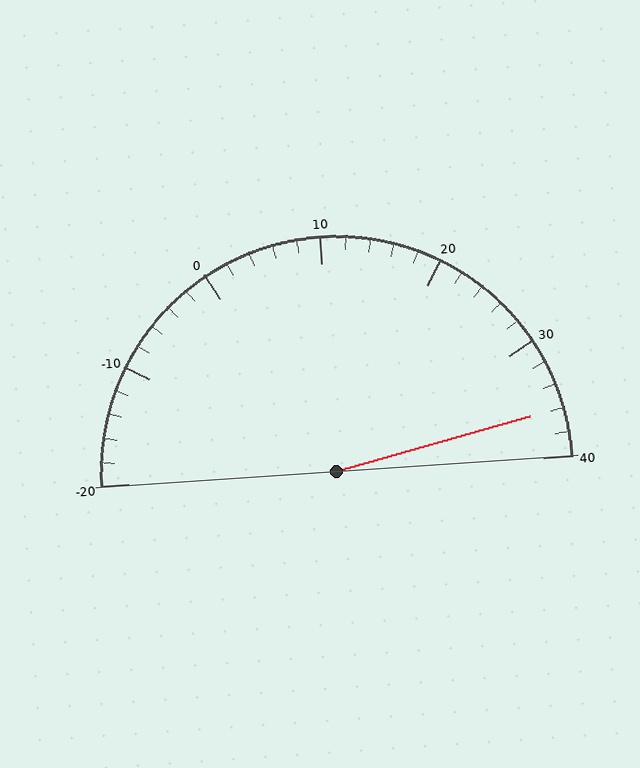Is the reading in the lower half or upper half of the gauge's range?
The reading is in the upper half of the range (-20 to 40).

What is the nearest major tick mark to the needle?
The nearest major tick mark is 40.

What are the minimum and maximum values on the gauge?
The gauge ranges from -20 to 40.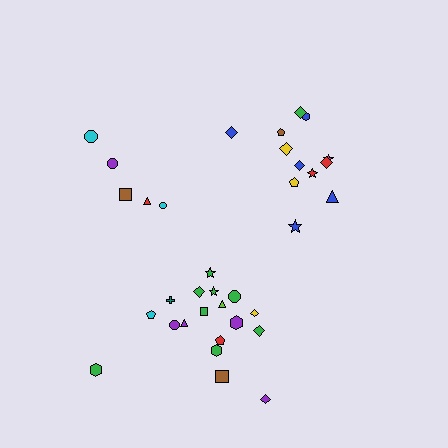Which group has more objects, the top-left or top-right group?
The top-right group.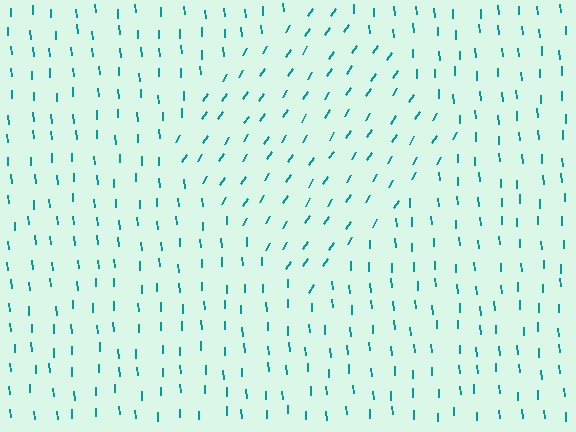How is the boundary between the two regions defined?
The boundary is defined purely by a change in line orientation (approximately 36 degrees difference). All lines are the same color and thickness.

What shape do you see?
I see a diamond.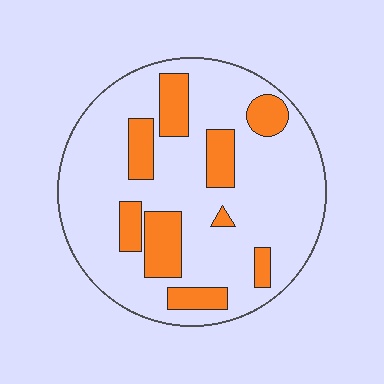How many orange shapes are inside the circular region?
9.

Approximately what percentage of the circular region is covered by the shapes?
Approximately 20%.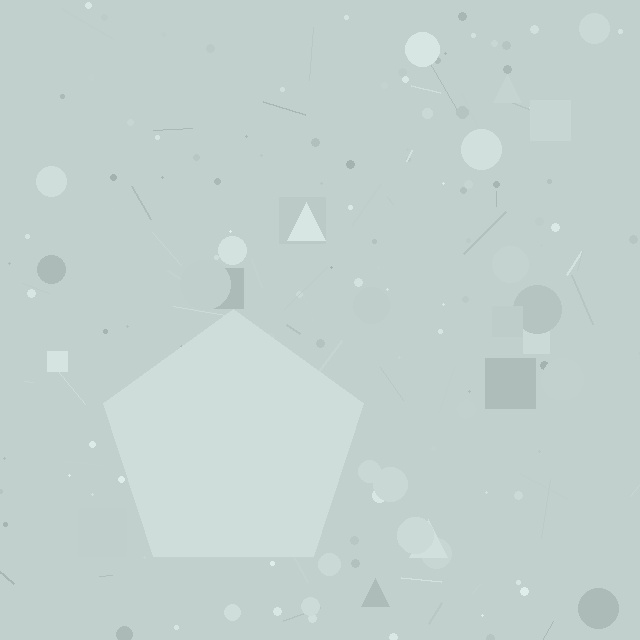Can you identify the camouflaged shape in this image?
The camouflaged shape is a pentagon.